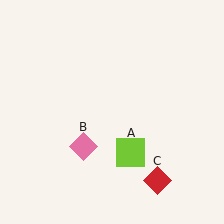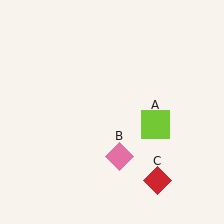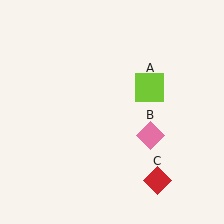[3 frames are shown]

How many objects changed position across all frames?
2 objects changed position: lime square (object A), pink diamond (object B).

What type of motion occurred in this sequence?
The lime square (object A), pink diamond (object B) rotated counterclockwise around the center of the scene.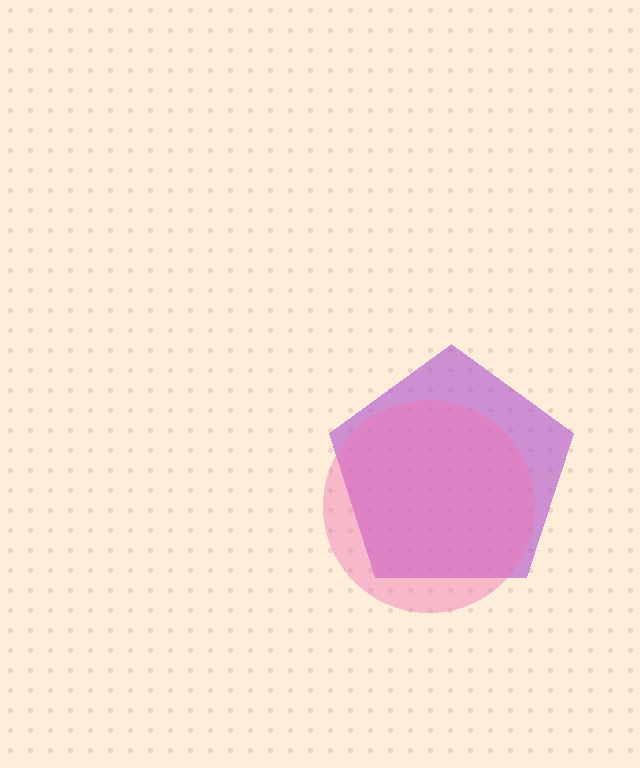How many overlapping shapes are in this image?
There are 2 overlapping shapes in the image.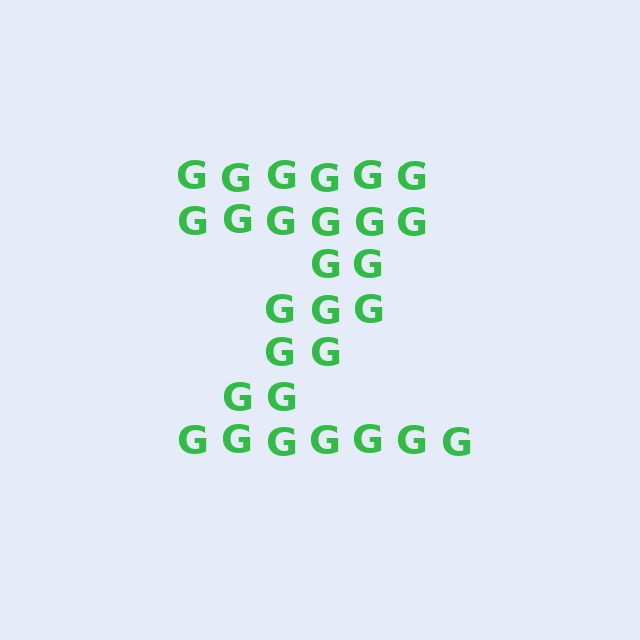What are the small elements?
The small elements are letter G's.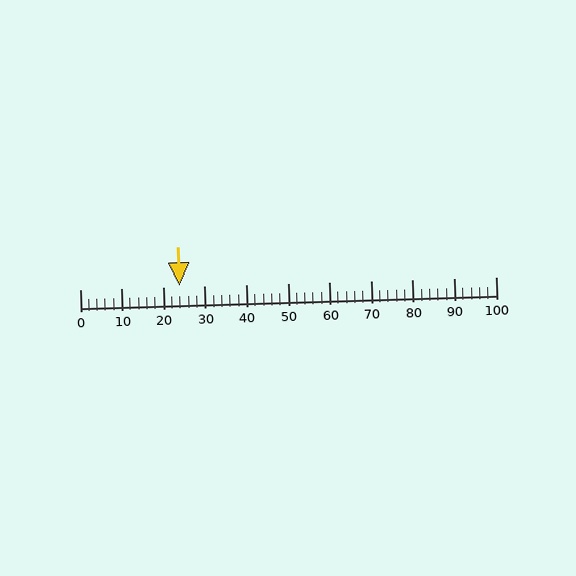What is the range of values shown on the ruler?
The ruler shows values from 0 to 100.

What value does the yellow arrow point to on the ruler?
The yellow arrow points to approximately 24.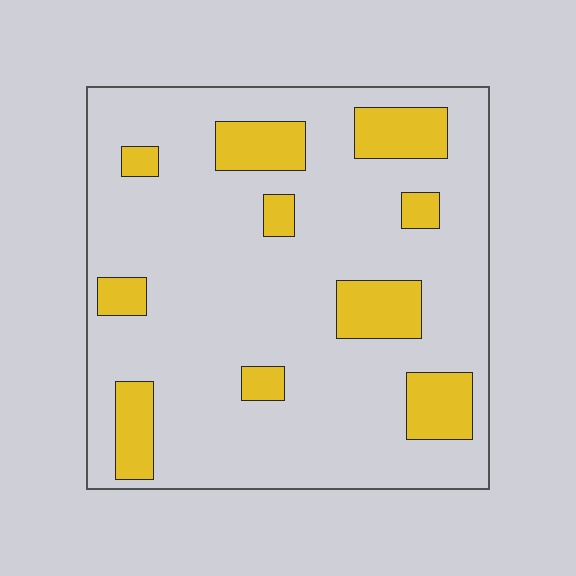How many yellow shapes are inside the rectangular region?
10.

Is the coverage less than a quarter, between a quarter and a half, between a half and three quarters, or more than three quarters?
Less than a quarter.